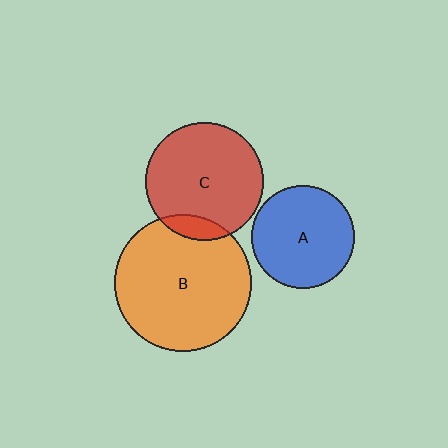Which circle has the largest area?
Circle B (orange).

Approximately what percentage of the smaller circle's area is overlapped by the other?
Approximately 10%.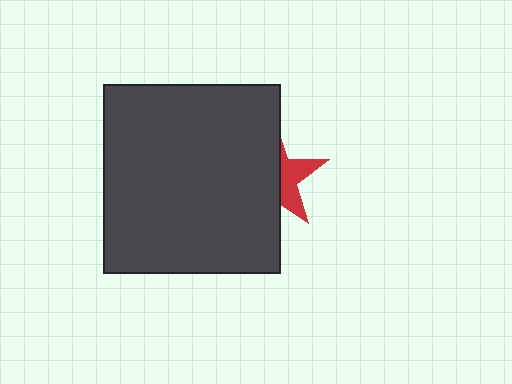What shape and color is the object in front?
The object in front is a dark gray rectangle.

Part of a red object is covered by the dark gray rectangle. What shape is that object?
It is a star.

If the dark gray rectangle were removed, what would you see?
You would see the complete red star.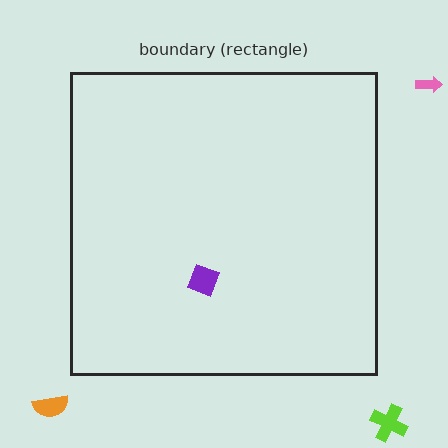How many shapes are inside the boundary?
1 inside, 3 outside.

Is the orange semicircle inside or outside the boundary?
Outside.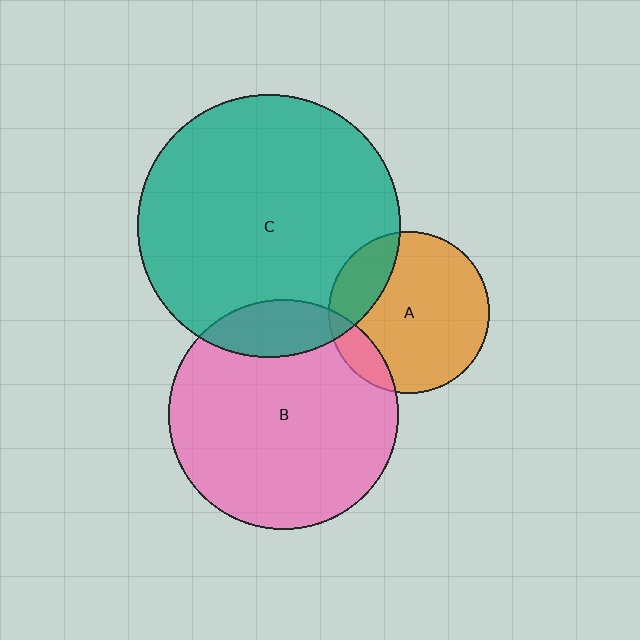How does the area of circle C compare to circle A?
Approximately 2.7 times.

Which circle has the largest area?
Circle C (teal).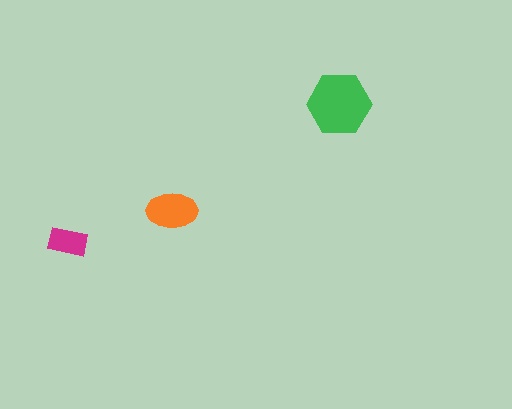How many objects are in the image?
There are 3 objects in the image.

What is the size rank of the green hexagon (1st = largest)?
1st.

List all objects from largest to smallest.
The green hexagon, the orange ellipse, the magenta rectangle.